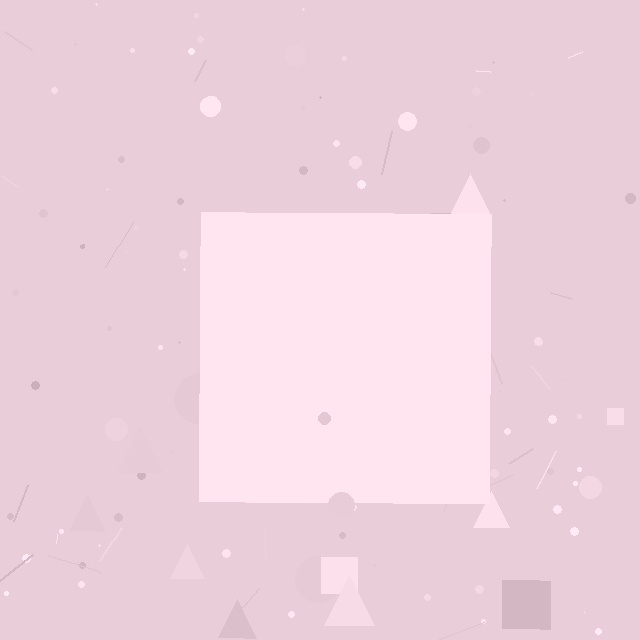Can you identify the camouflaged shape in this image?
The camouflaged shape is a square.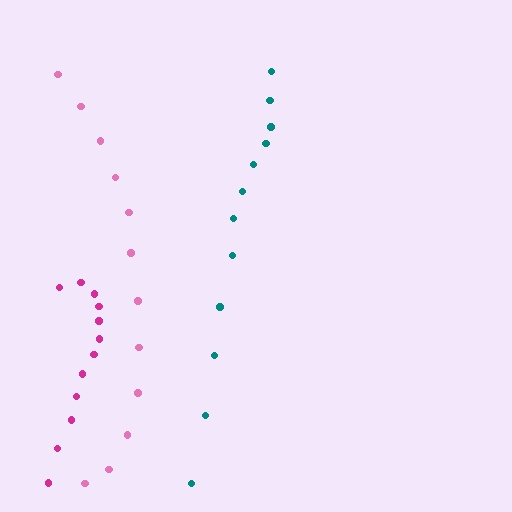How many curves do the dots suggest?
There are 3 distinct paths.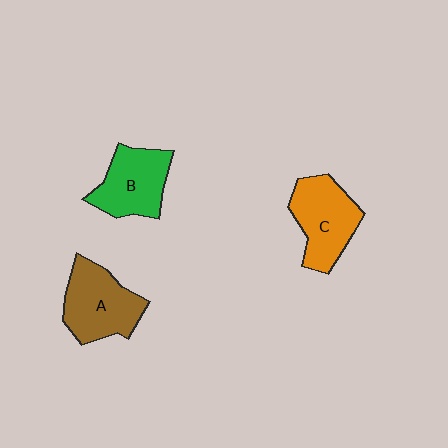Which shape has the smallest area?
Shape B (green).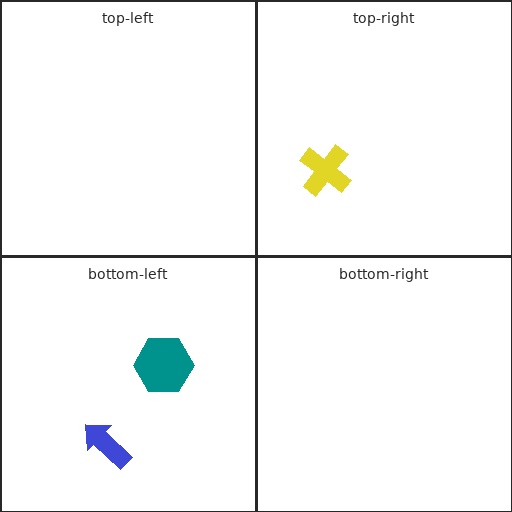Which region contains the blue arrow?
The bottom-left region.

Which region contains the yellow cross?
The top-right region.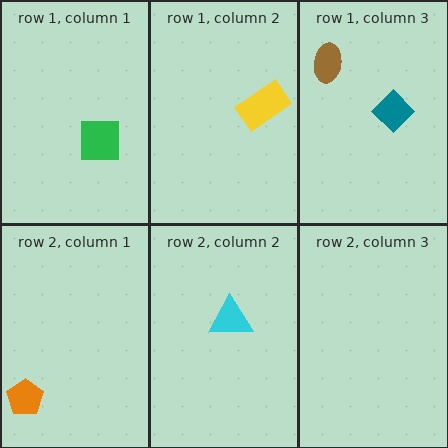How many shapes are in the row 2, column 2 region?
1.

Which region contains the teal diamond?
The row 1, column 3 region.